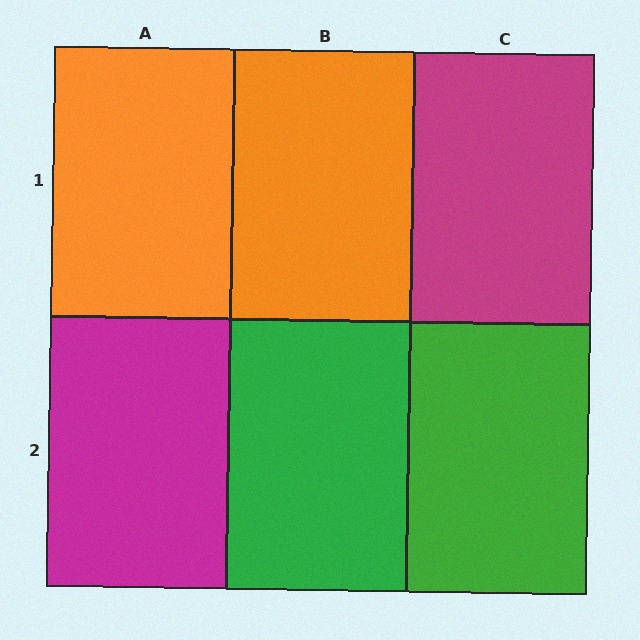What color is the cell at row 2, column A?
Magenta.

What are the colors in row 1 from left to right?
Orange, orange, magenta.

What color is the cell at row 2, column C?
Green.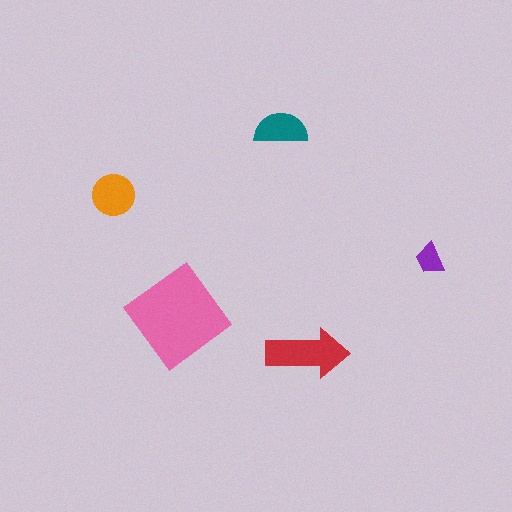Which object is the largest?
The pink diamond.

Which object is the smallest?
The purple trapezoid.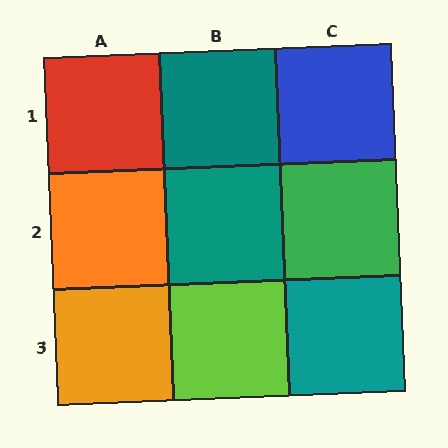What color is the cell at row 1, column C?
Blue.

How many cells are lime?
1 cell is lime.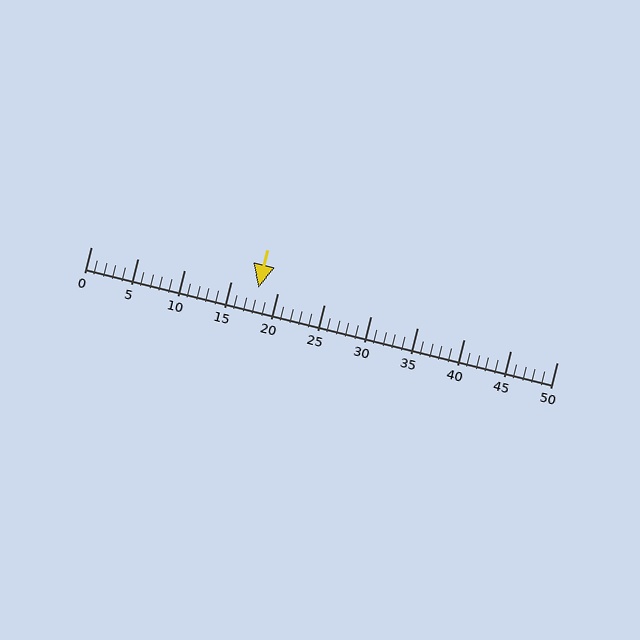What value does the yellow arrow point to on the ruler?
The yellow arrow points to approximately 18.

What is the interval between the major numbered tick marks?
The major tick marks are spaced 5 units apart.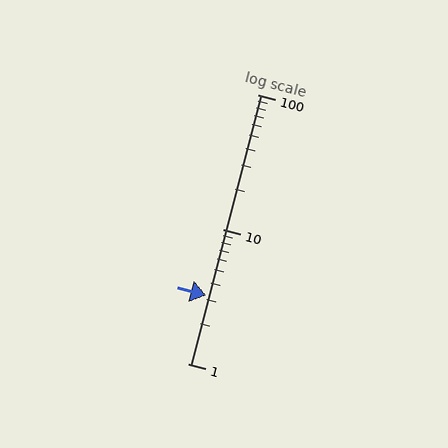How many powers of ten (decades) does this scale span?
The scale spans 2 decades, from 1 to 100.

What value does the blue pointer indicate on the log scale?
The pointer indicates approximately 3.2.